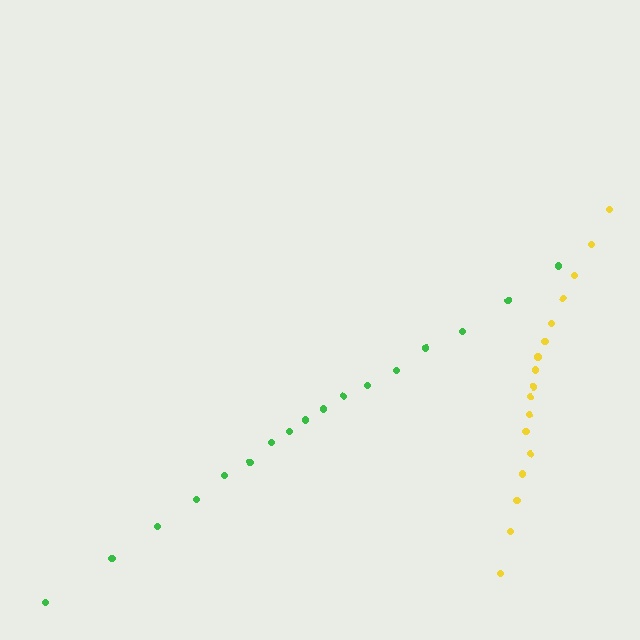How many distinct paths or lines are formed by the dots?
There are 2 distinct paths.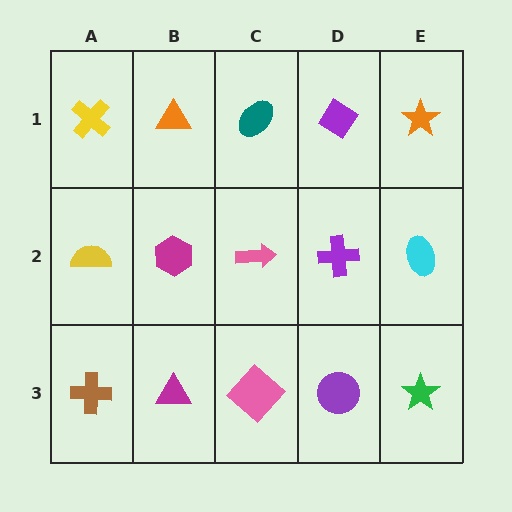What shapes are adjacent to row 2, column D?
A purple diamond (row 1, column D), a purple circle (row 3, column D), a pink arrow (row 2, column C), a cyan ellipse (row 2, column E).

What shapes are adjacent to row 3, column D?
A purple cross (row 2, column D), a pink diamond (row 3, column C), a green star (row 3, column E).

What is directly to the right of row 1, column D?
An orange star.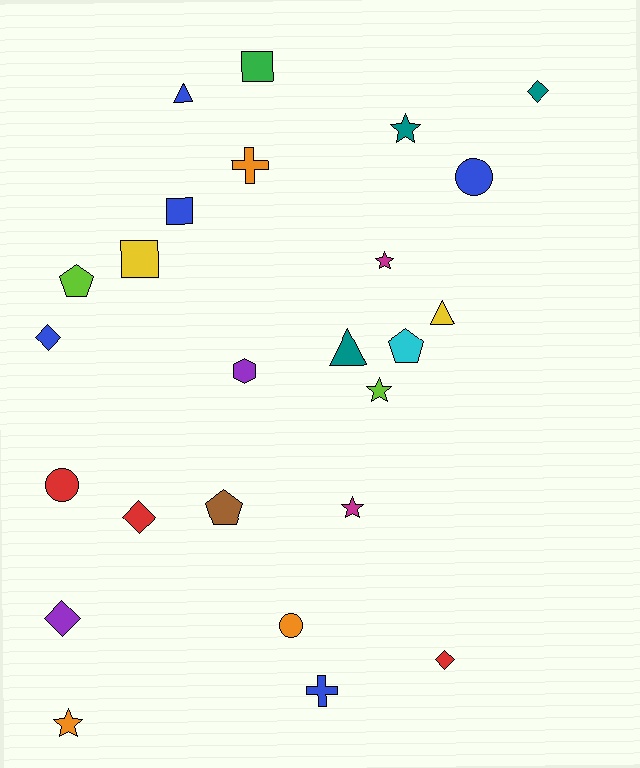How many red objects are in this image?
There are 3 red objects.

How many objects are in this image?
There are 25 objects.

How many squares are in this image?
There are 3 squares.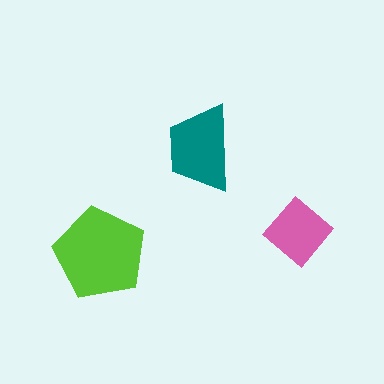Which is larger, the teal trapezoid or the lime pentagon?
The lime pentagon.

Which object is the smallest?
The pink diamond.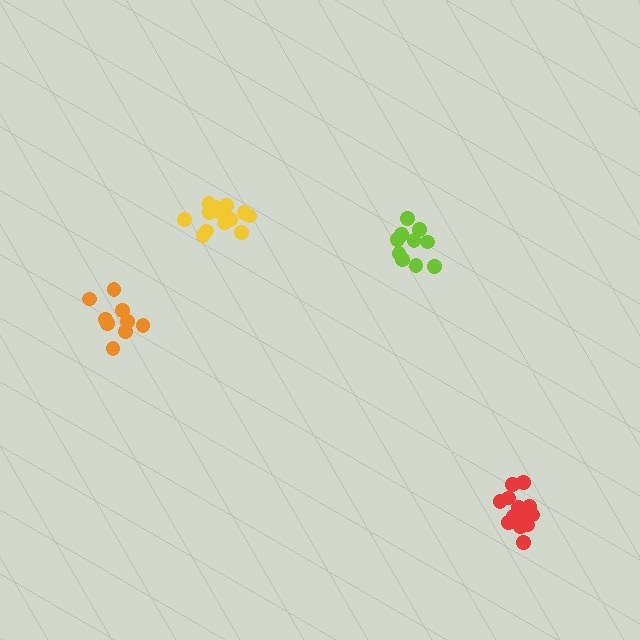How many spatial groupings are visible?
There are 4 spatial groupings.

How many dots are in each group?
Group 1: 11 dots, Group 2: 9 dots, Group 3: 14 dots, Group 4: 14 dots (48 total).